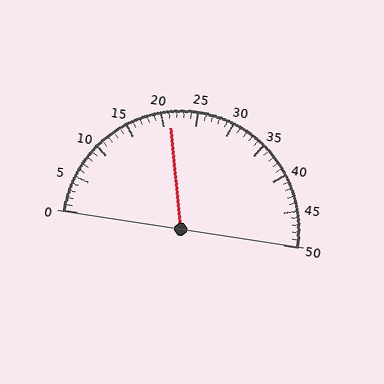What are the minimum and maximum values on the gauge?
The gauge ranges from 0 to 50.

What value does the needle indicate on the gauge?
The needle indicates approximately 21.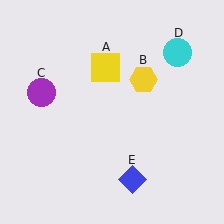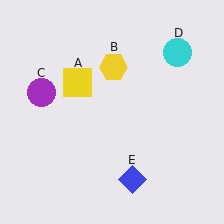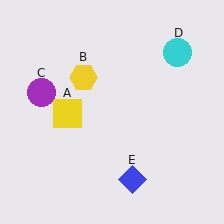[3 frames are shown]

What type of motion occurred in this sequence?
The yellow square (object A), yellow hexagon (object B) rotated counterclockwise around the center of the scene.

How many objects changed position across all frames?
2 objects changed position: yellow square (object A), yellow hexagon (object B).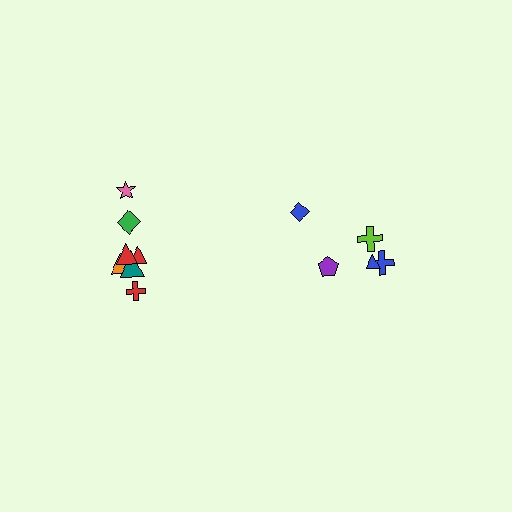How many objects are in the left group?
There are 7 objects.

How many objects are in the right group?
There are 5 objects.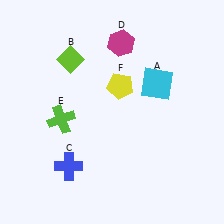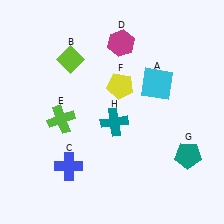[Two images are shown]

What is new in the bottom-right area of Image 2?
A teal pentagon (G) was added in the bottom-right area of Image 2.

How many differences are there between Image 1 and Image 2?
There are 2 differences between the two images.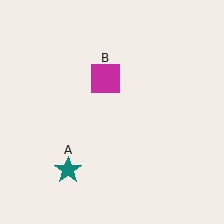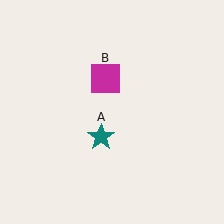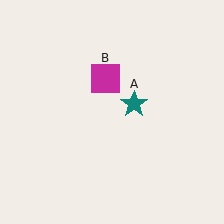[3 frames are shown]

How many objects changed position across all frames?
1 object changed position: teal star (object A).